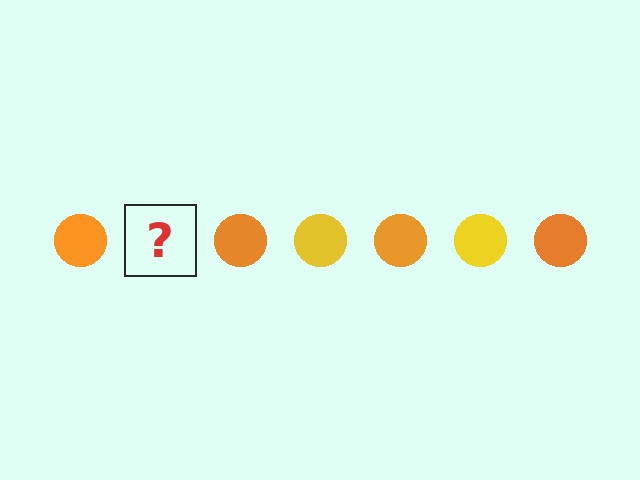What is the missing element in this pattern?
The missing element is a yellow circle.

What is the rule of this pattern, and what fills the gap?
The rule is that the pattern cycles through orange, yellow circles. The gap should be filled with a yellow circle.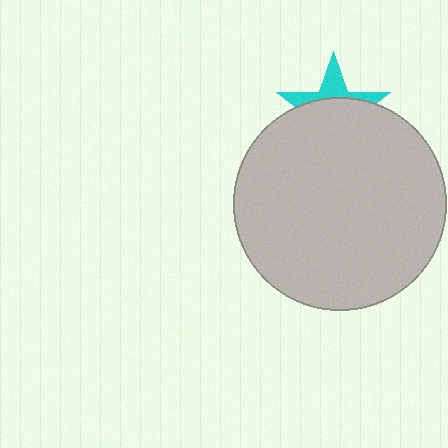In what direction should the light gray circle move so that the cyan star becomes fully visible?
The light gray circle should move down. That is the shortest direction to clear the overlap and leave the cyan star fully visible.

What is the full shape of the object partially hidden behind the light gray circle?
The partially hidden object is a cyan star.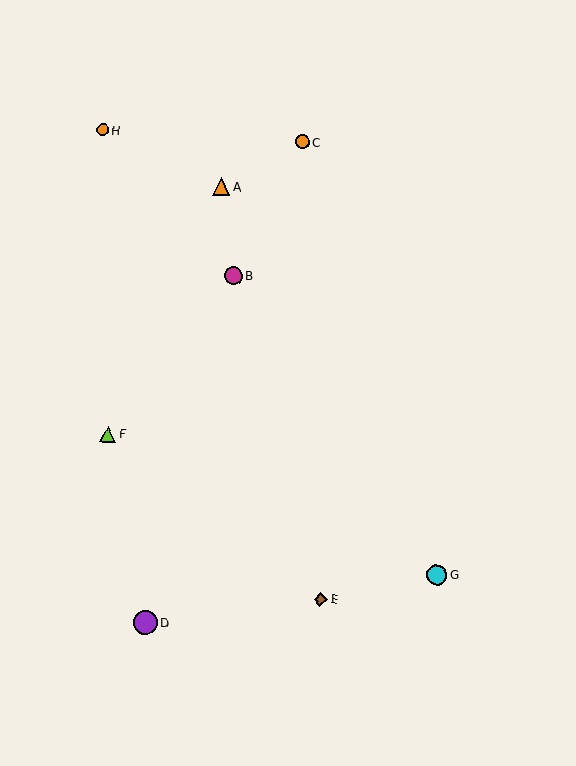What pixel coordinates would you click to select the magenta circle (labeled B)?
Click at (233, 276) to select the magenta circle B.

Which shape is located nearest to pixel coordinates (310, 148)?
The orange circle (labeled C) at (303, 142) is nearest to that location.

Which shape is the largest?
The purple circle (labeled D) is the largest.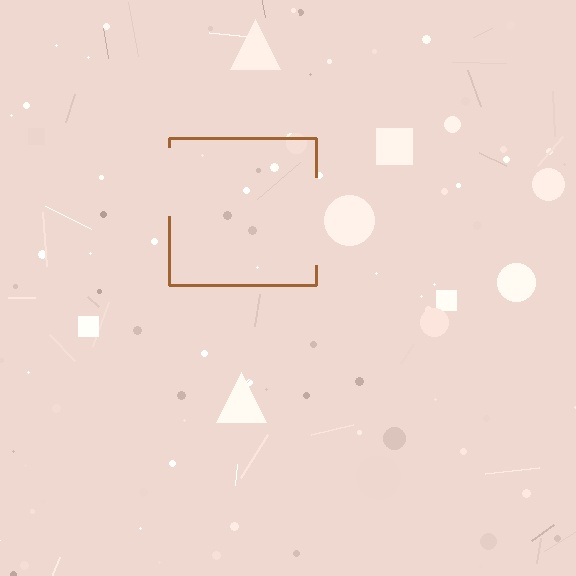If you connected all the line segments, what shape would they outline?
They would outline a square.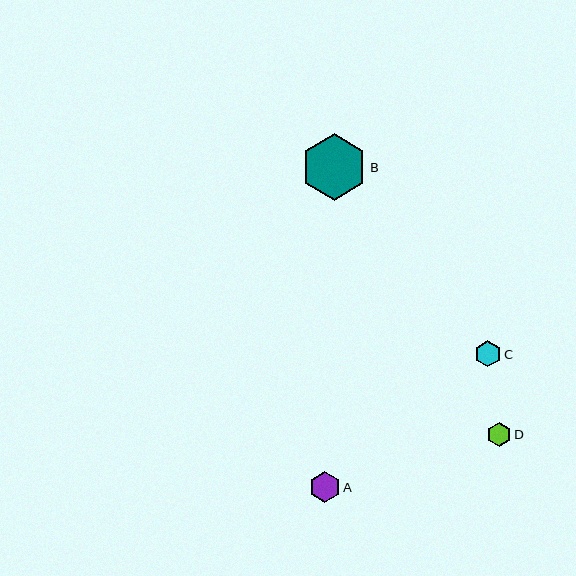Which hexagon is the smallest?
Hexagon D is the smallest with a size of approximately 24 pixels.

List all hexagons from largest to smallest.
From largest to smallest: B, A, C, D.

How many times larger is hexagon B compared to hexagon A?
Hexagon B is approximately 2.1 times the size of hexagon A.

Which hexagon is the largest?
Hexagon B is the largest with a size of approximately 66 pixels.